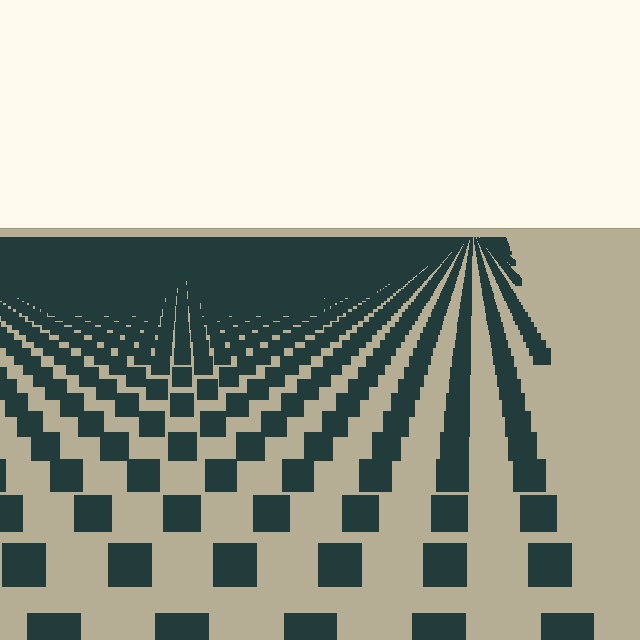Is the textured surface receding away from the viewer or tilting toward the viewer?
The surface is receding away from the viewer. Texture elements get smaller and denser toward the top.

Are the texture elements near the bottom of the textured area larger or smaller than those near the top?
Larger. Near the bottom, elements are closer to the viewer and appear at a bigger on-screen size.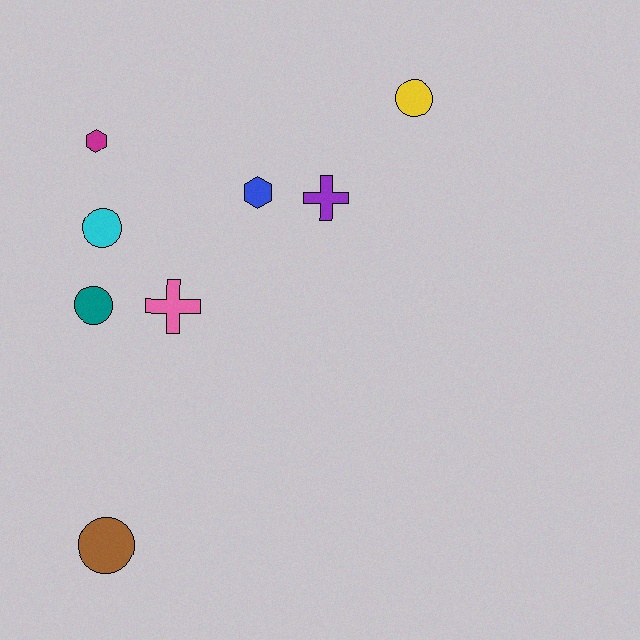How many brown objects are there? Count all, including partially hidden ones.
There is 1 brown object.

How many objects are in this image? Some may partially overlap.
There are 8 objects.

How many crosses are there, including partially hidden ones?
There are 2 crosses.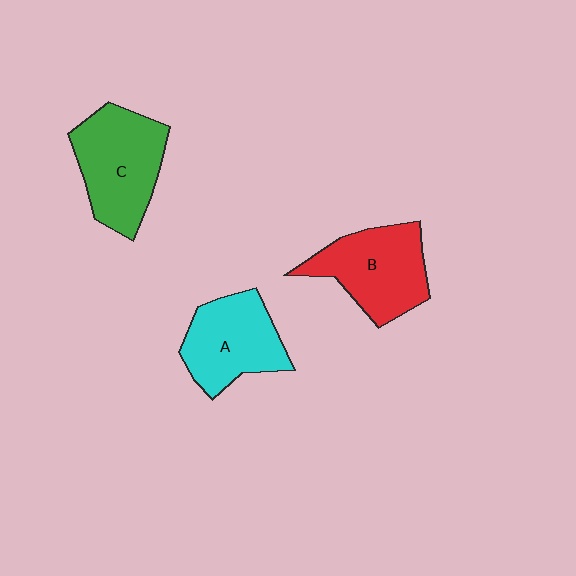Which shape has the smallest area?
Shape A (cyan).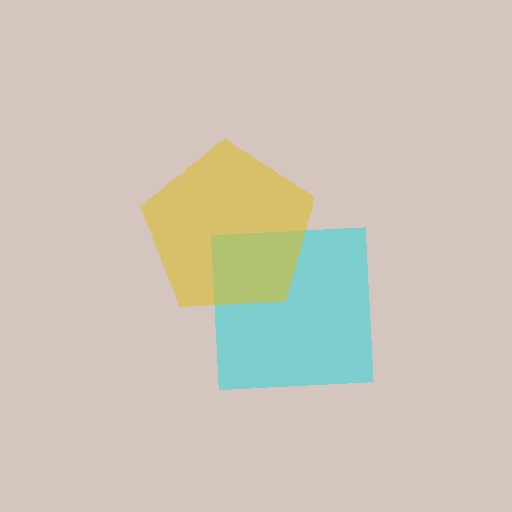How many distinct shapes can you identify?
There are 2 distinct shapes: a cyan square, a yellow pentagon.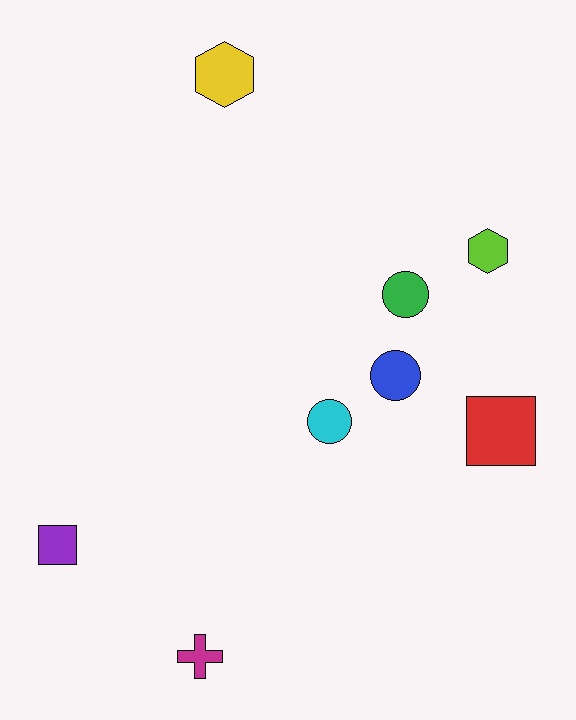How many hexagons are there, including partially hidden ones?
There are 2 hexagons.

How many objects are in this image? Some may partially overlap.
There are 8 objects.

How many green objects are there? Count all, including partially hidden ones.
There is 1 green object.